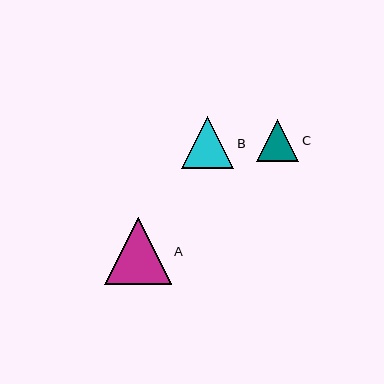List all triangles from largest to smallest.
From largest to smallest: A, B, C.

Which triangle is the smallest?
Triangle C is the smallest with a size of approximately 42 pixels.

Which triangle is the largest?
Triangle A is the largest with a size of approximately 67 pixels.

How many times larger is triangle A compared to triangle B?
Triangle A is approximately 1.3 times the size of triangle B.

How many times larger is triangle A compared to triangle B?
Triangle A is approximately 1.3 times the size of triangle B.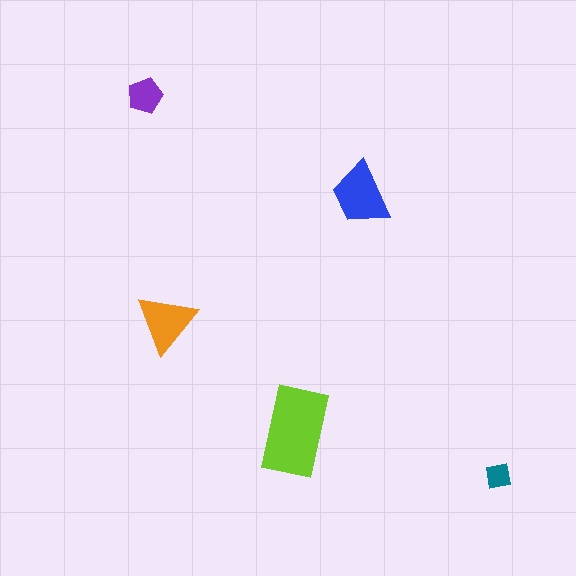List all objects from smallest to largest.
The teal square, the purple pentagon, the orange triangle, the blue trapezoid, the lime rectangle.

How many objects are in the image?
There are 5 objects in the image.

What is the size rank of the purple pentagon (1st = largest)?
4th.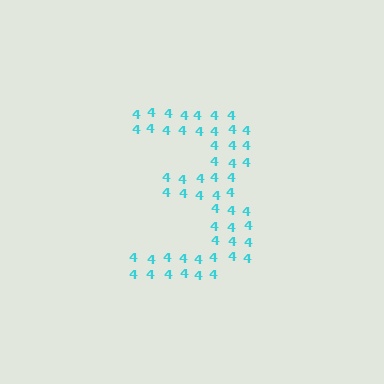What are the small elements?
The small elements are digit 4's.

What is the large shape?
The large shape is the digit 3.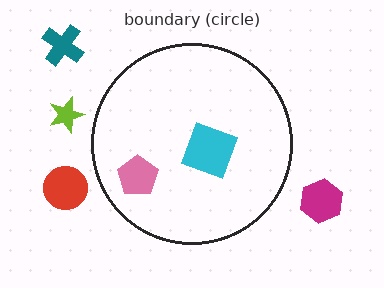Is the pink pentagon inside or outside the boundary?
Inside.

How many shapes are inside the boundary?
2 inside, 4 outside.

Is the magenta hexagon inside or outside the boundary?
Outside.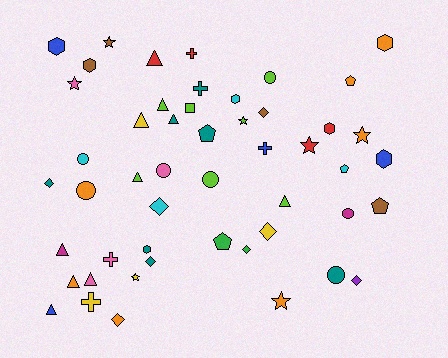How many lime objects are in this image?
There are 7 lime objects.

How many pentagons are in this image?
There are 5 pentagons.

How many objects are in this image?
There are 50 objects.